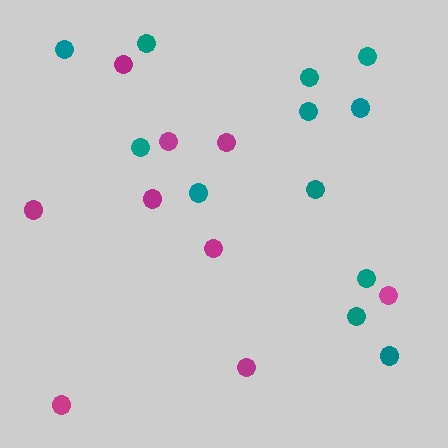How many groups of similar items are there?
There are 2 groups: one group of magenta circles (9) and one group of teal circles (12).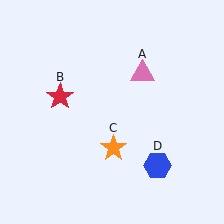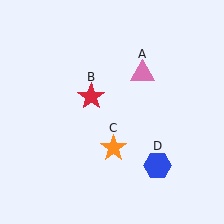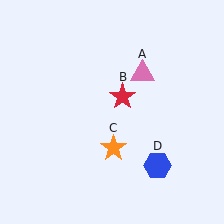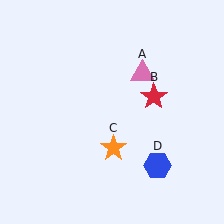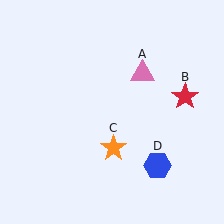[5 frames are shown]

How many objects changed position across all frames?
1 object changed position: red star (object B).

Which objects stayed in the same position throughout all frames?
Pink triangle (object A) and orange star (object C) and blue hexagon (object D) remained stationary.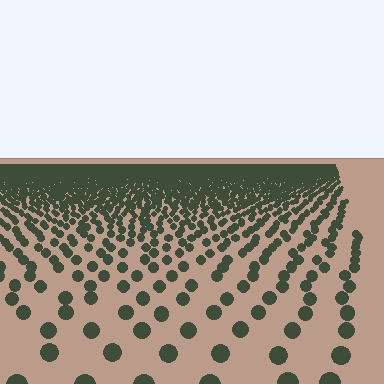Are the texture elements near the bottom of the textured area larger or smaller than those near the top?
Larger. Near the bottom, elements are closer to the viewer and appear at a bigger on-screen size.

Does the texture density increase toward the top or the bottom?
Density increases toward the top.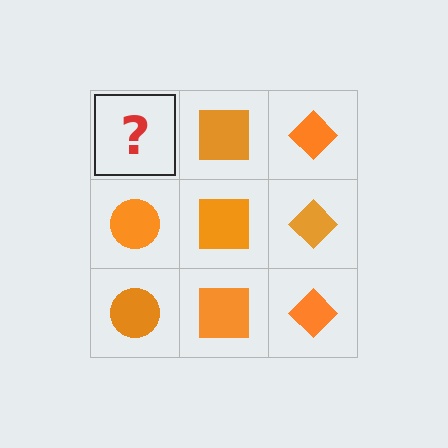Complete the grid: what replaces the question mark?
The question mark should be replaced with an orange circle.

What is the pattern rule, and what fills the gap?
The rule is that each column has a consistent shape. The gap should be filled with an orange circle.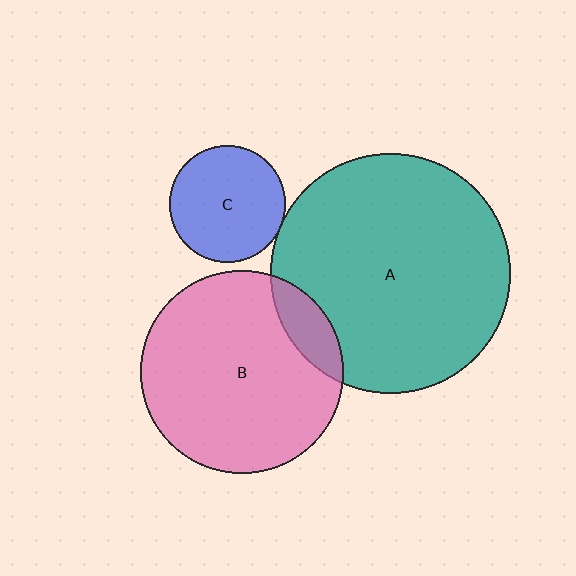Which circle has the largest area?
Circle A (teal).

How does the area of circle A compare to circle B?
Approximately 1.4 times.